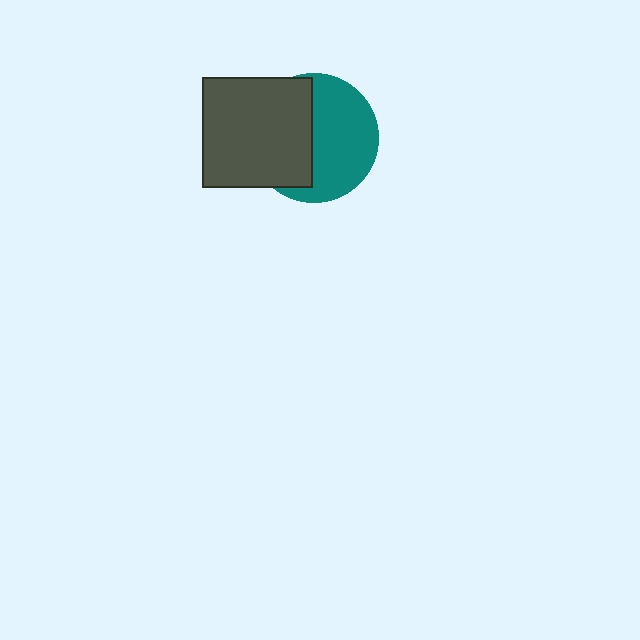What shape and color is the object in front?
The object in front is a dark gray square.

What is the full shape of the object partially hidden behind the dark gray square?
The partially hidden object is a teal circle.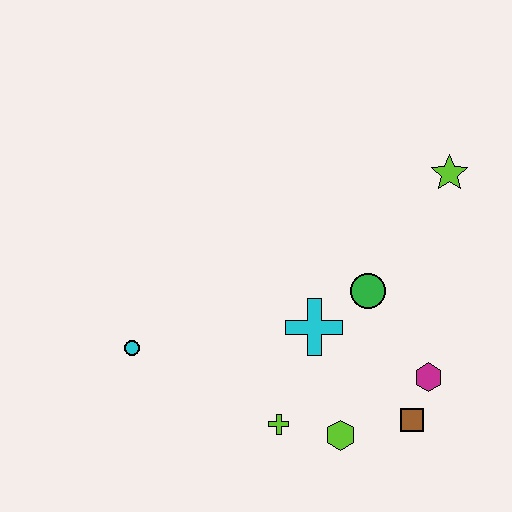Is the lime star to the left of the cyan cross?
No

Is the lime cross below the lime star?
Yes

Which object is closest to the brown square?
The magenta hexagon is closest to the brown square.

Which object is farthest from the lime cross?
The lime star is farthest from the lime cross.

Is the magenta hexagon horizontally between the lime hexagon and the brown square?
No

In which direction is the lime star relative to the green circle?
The lime star is above the green circle.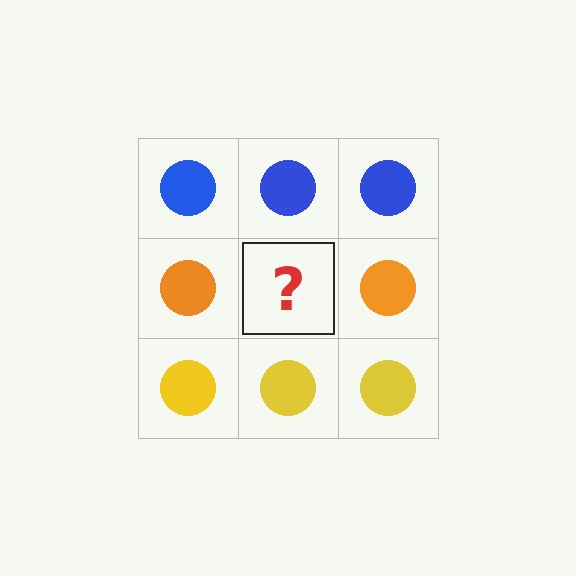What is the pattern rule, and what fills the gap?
The rule is that each row has a consistent color. The gap should be filled with an orange circle.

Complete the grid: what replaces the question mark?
The question mark should be replaced with an orange circle.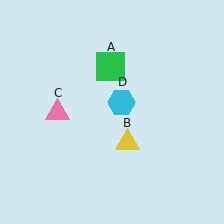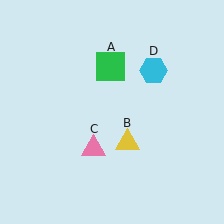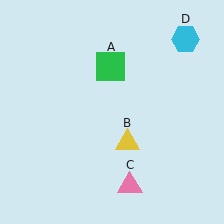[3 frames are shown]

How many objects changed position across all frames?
2 objects changed position: pink triangle (object C), cyan hexagon (object D).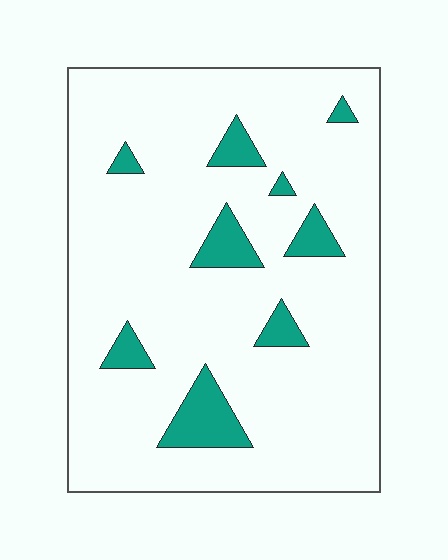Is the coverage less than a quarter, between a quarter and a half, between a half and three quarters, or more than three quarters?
Less than a quarter.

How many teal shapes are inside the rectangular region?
9.